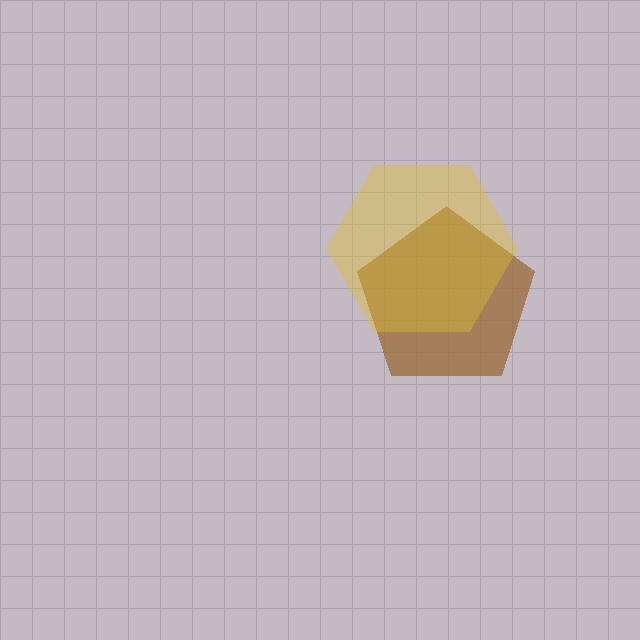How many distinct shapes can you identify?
There are 2 distinct shapes: a brown pentagon, a yellow hexagon.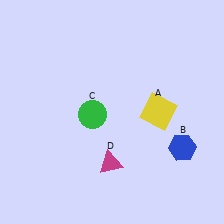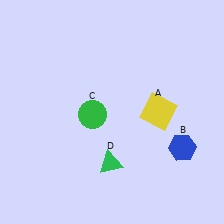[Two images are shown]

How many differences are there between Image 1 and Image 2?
There is 1 difference between the two images.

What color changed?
The triangle (D) changed from magenta in Image 1 to green in Image 2.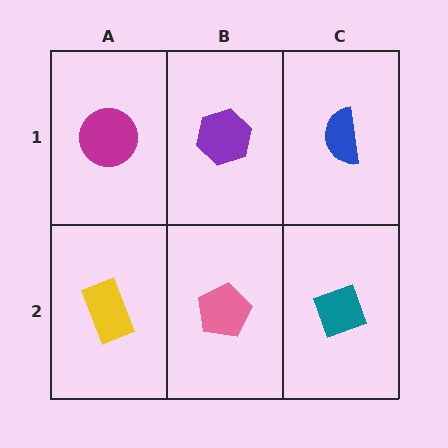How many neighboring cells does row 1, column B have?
3.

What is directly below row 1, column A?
A yellow rectangle.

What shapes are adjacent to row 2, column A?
A magenta circle (row 1, column A), a pink pentagon (row 2, column B).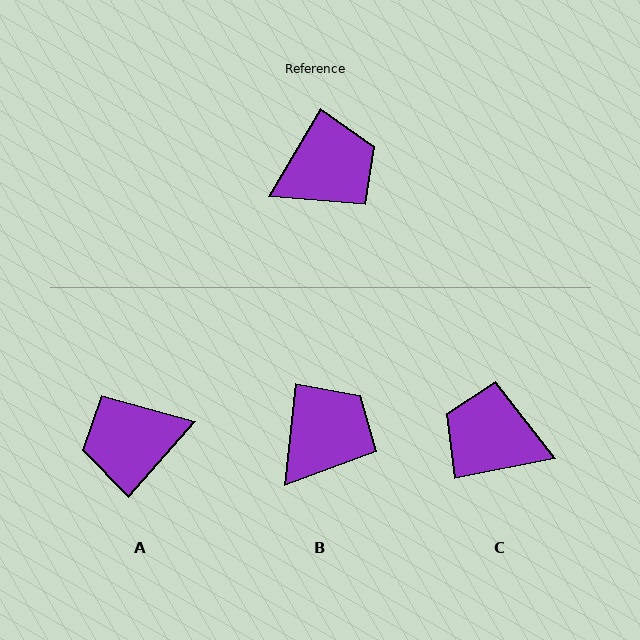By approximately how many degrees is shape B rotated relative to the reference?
Approximately 24 degrees counter-clockwise.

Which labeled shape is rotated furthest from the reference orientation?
A, about 169 degrees away.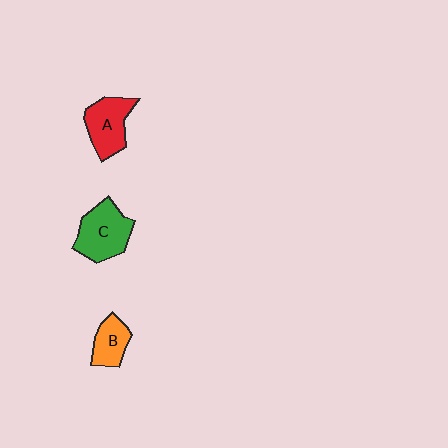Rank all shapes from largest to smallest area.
From largest to smallest: C (green), A (red), B (orange).